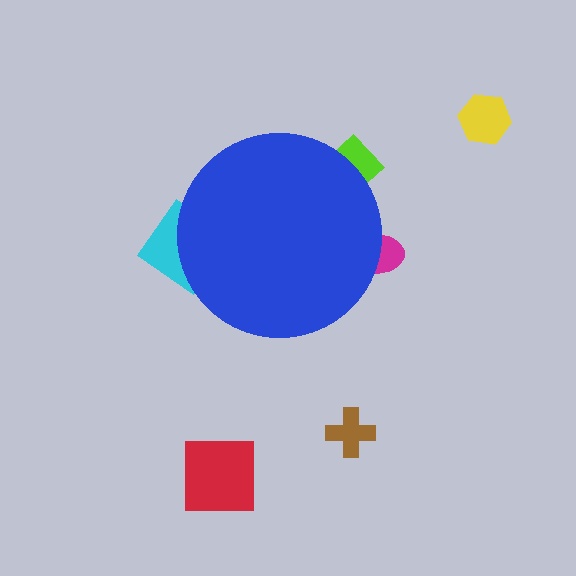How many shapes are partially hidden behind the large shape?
3 shapes are partially hidden.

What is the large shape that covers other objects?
A blue circle.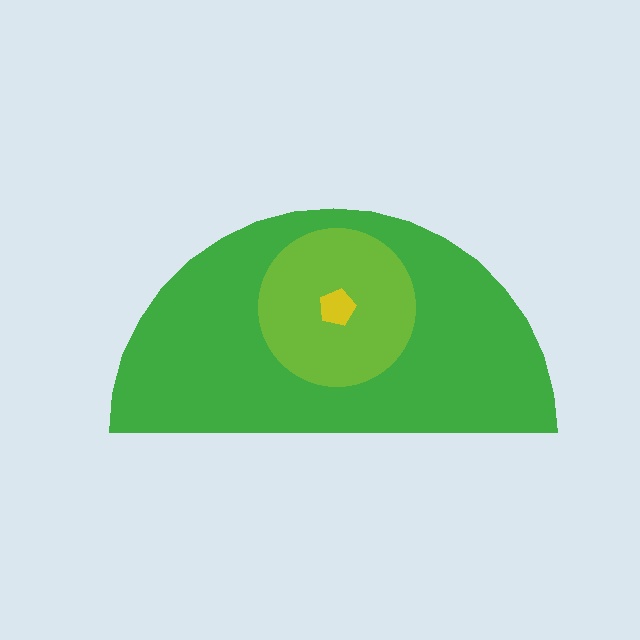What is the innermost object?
The yellow pentagon.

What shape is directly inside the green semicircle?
The lime circle.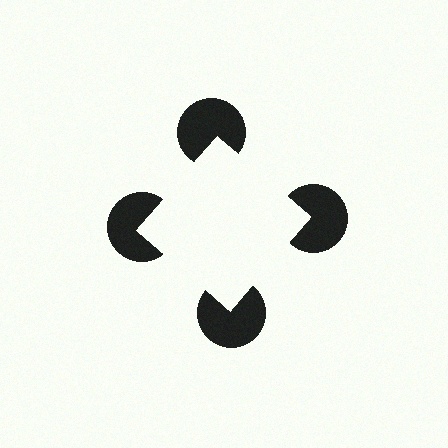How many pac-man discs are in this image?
There are 4 — one at each vertex of the illusory square.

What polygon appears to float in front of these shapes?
An illusory square — its edges are inferred from the aligned wedge cuts in the pac-man discs, not physically drawn.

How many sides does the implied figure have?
4 sides.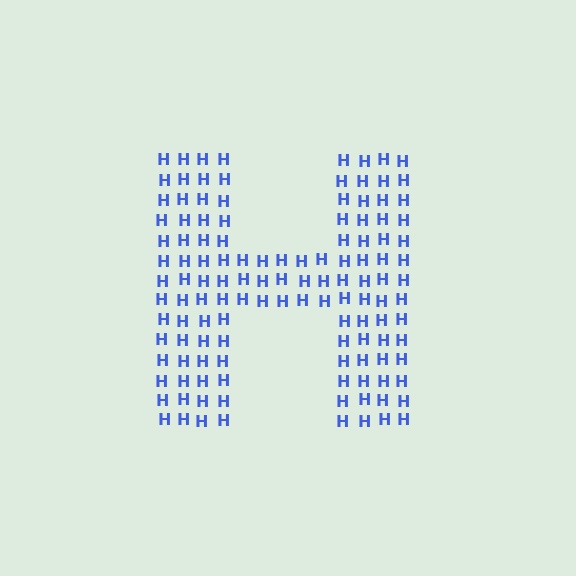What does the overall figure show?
The overall figure shows the letter H.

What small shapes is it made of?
It is made of small letter H's.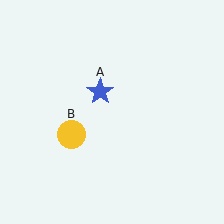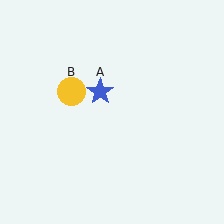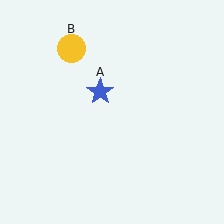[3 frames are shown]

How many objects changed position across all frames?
1 object changed position: yellow circle (object B).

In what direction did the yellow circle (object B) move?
The yellow circle (object B) moved up.